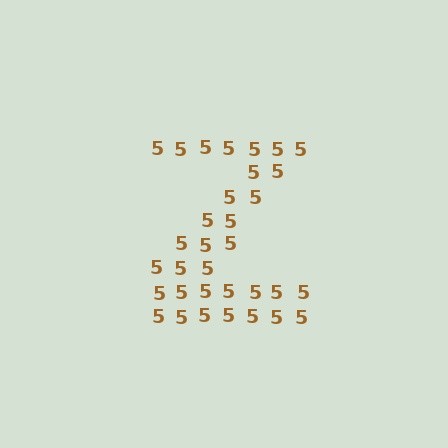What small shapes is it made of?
It is made of small digit 5's.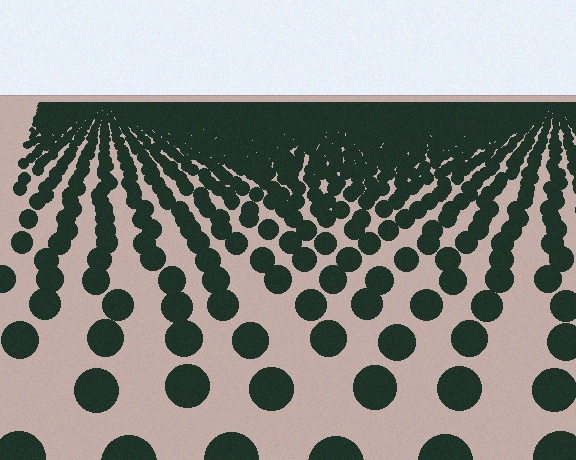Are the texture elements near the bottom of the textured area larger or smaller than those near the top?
Larger. Near the bottom, elements are closer to the viewer and appear at a bigger on-screen size.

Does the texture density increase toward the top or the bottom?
Density increases toward the top.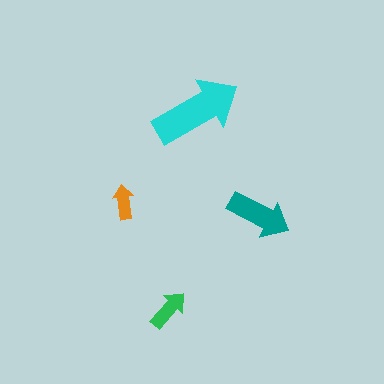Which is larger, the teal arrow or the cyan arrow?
The cyan one.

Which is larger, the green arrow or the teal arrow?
The teal one.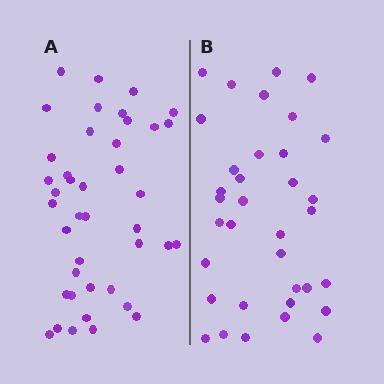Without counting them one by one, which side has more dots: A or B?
Region A (the left region) has more dots.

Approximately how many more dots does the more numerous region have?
Region A has about 6 more dots than region B.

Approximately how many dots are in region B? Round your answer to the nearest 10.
About 40 dots. (The exact count is 35, which rounds to 40.)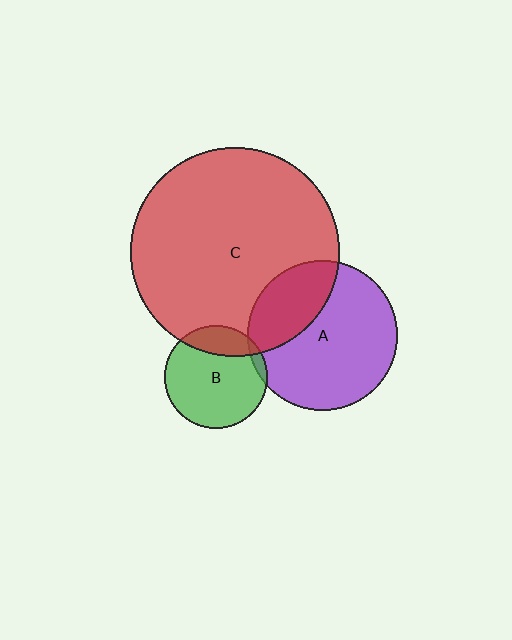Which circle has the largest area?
Circle C (red).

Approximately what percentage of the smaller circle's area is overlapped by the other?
Approximately 5%.